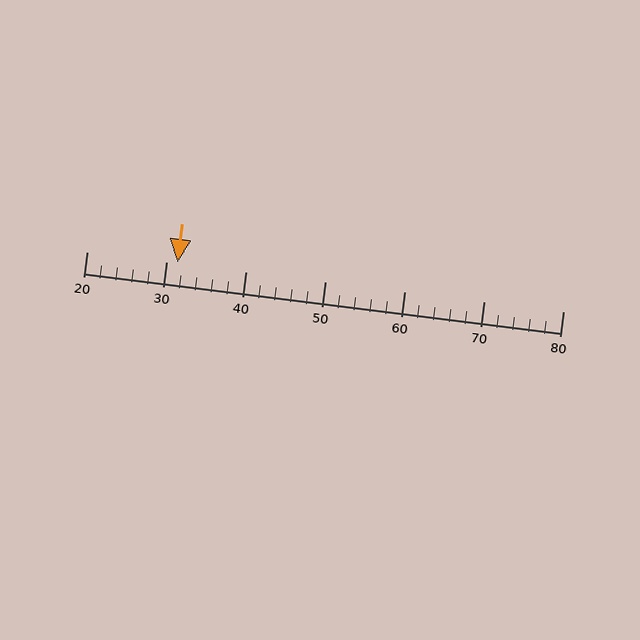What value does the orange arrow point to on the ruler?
The orange arrow points to approximately 31.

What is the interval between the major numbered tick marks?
The major tick marks are spaced 10 units apart.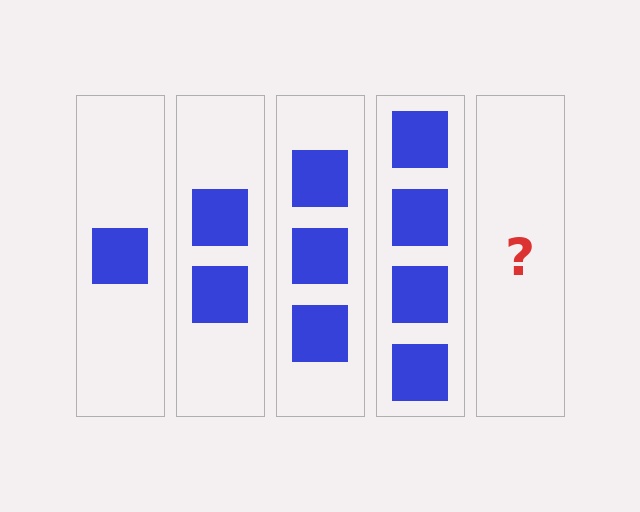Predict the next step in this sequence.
The next step is 5 squares.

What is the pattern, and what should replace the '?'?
The pattern is that each step adds one more square. The '?' should be 5 squares.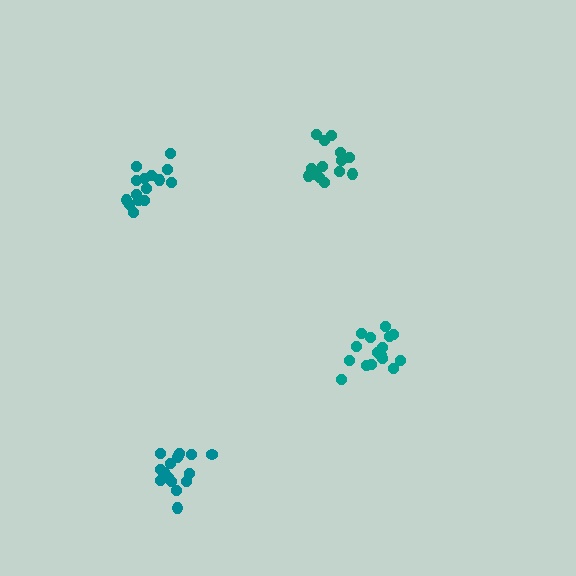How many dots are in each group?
Group 1: 14 dots, Group 2: 16 dots, Group 3: 15 dots, Group 4: 16 dots (61 total).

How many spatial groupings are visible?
There are 4 spatial groupings.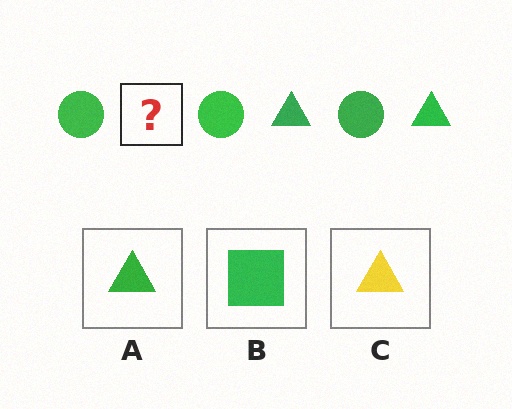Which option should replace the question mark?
Option A.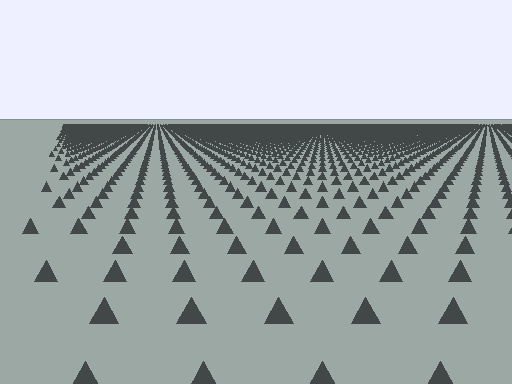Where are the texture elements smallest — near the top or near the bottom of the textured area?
Near the top.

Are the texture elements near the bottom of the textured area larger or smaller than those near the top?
Larger. Near the bottom, elements are closer to the viewer and appear at a bigger on-screen size.